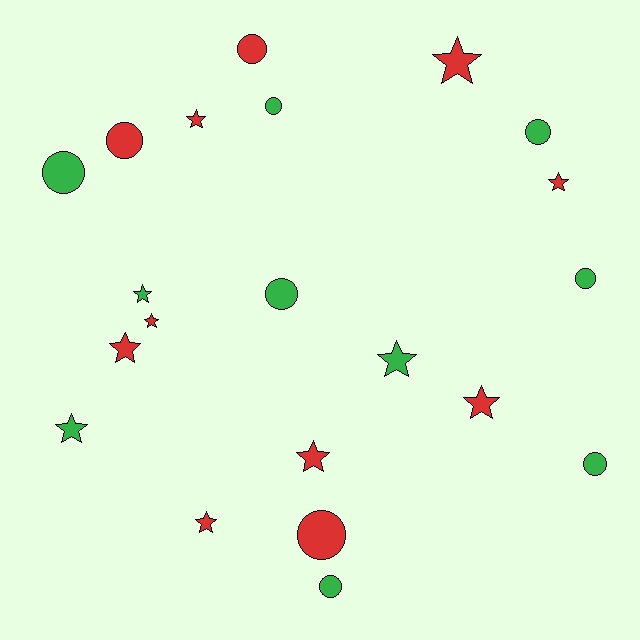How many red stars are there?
There are 8 red stars.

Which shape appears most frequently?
Star, with 11 objects.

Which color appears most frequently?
Red, with 11 objects.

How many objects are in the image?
There are 21 objects.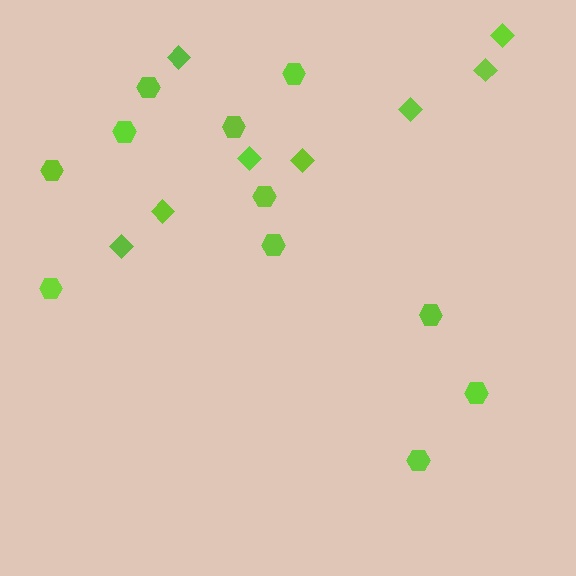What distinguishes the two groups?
There are 2 groups: one group of hexagons (11) and one group of diamonds (8).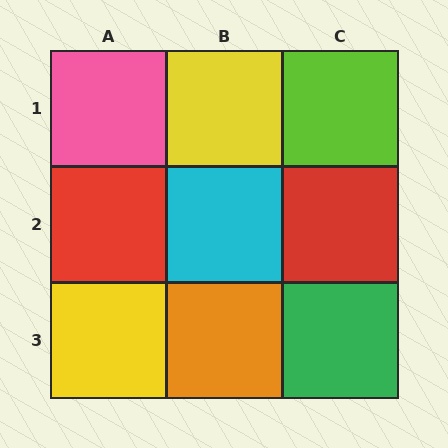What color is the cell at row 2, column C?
Red.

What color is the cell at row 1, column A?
Pink.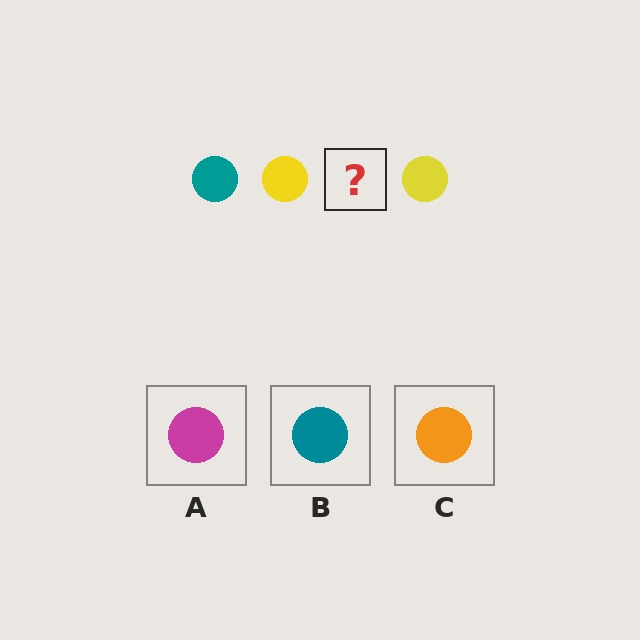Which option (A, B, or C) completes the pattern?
B.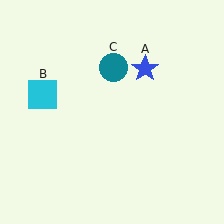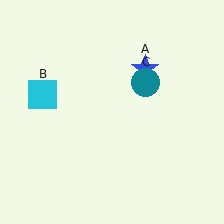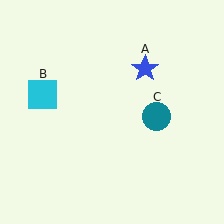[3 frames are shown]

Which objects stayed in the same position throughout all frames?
Blue star (object A) and cyan square (object B) remained stationary.